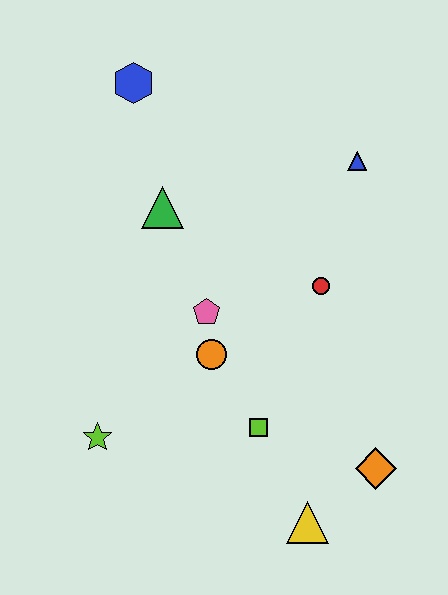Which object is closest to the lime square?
The orange circle is closest to the lime square.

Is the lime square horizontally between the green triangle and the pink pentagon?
No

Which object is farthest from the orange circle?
The blue hexagon is farthest from the orange circle.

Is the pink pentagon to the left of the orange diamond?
Yes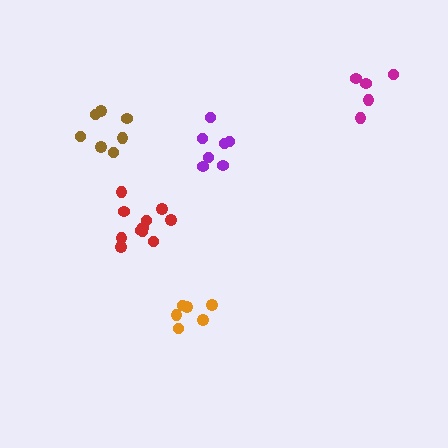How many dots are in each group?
Group 1: 6 dots, Group 2: 11 dots, Group 3: 7 dots, Group 4: 7 dots, Group 5: 5 dots (36 total).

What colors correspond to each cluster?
The clusters are colored: orange, red, brown, purple, magenta.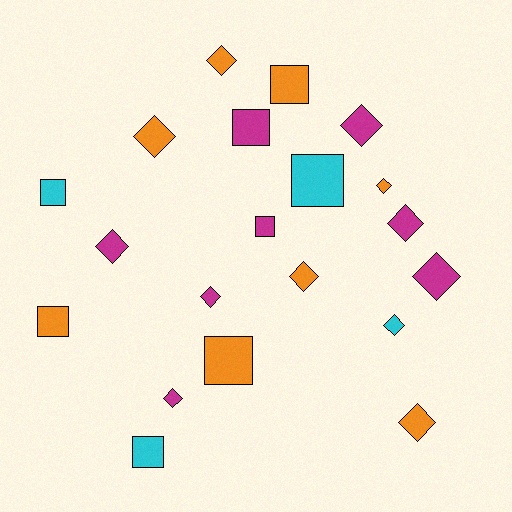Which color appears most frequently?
Magenta, with 8 objects.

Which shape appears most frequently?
Diamond, with 12 objects.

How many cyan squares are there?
There are 3 cyan squares.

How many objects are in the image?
There are 20 objects.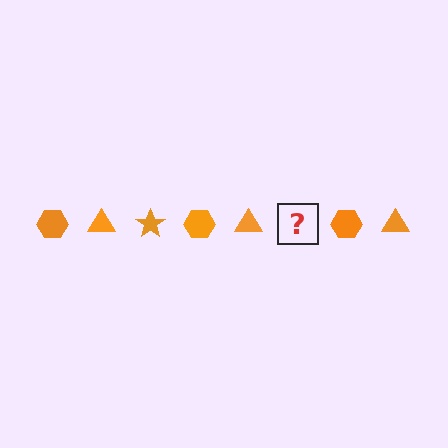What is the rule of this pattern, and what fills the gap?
The rule is that the pattern cycles through hexagon, triangle, star shapes in orange. The gap should be filled with an orange star.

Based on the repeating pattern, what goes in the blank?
The blank should be an orange star.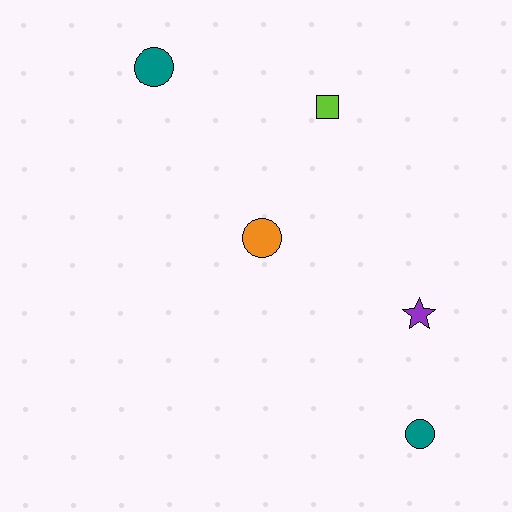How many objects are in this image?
There are 5 objects.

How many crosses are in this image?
There are no crosses.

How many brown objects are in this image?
There are no brown objects.